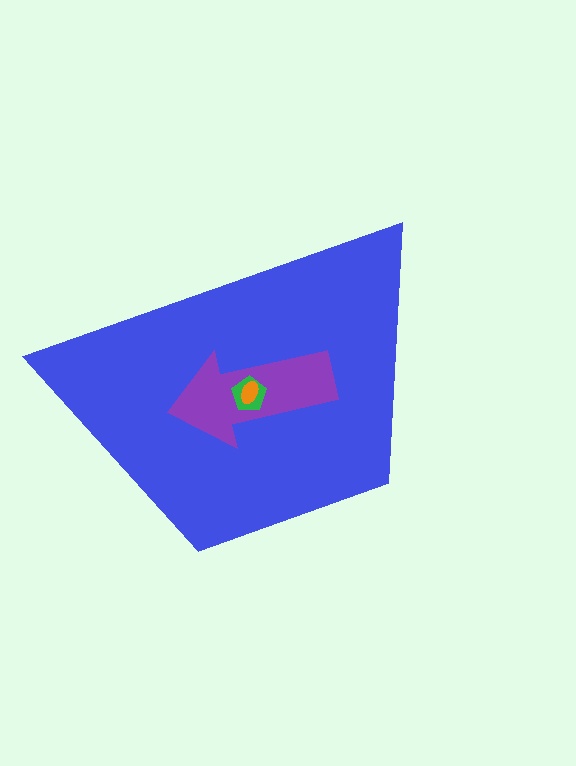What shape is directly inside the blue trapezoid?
The purple arrow.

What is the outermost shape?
The blue trapezoid.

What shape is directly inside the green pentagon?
The orange ellipse.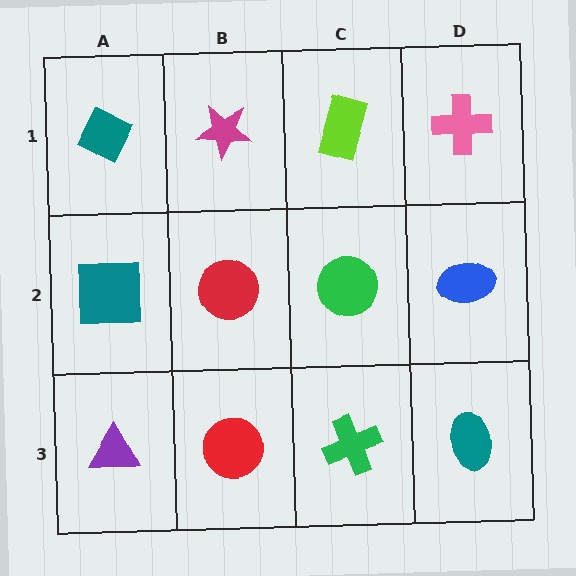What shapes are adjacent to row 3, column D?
A blue ellipse (row 2, column D), a green cross (row 3, column C).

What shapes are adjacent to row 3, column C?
A green circle (row 2, column C), a red circle (row 3, column B), a teal ellipse (row 3, column D).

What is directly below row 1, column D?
A blue ellipse.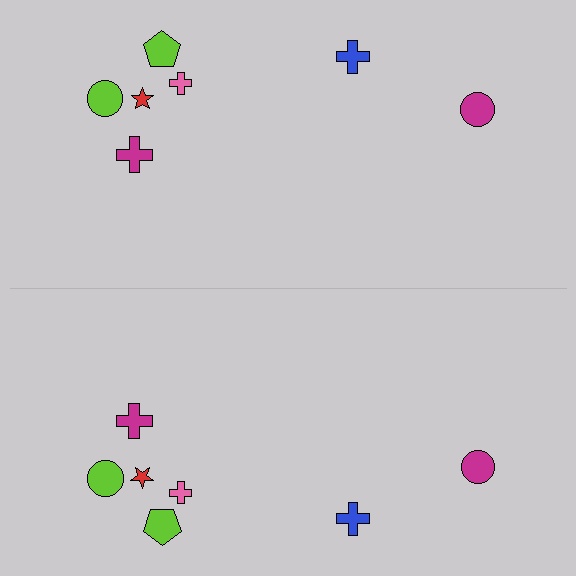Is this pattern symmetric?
Yes, this pattern has bilateral (reflection) symmetry.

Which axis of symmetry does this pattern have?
The pattern has a horizontal axis of symmetry running through the center of the image.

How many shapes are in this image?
There are 14 shapes in this image.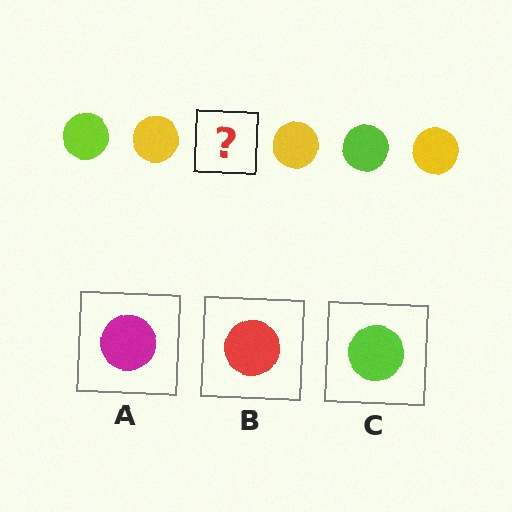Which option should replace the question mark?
Option C.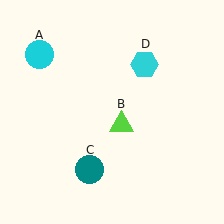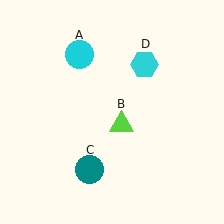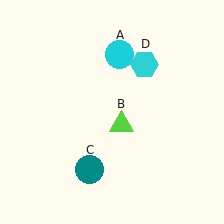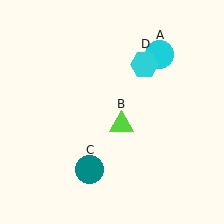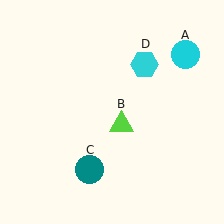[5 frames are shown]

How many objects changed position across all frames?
1 object changed position: cyan circle (object A).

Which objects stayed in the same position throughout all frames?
Lime triangle (object B) and teal circle (object C) and cyan hexagon (object D) remained stationary.